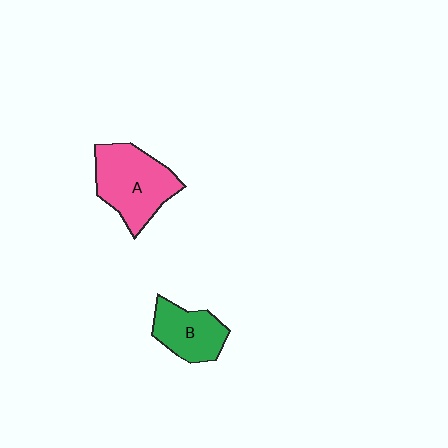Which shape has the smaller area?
Shape B (green).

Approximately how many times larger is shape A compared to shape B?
Approximately 1.5 times.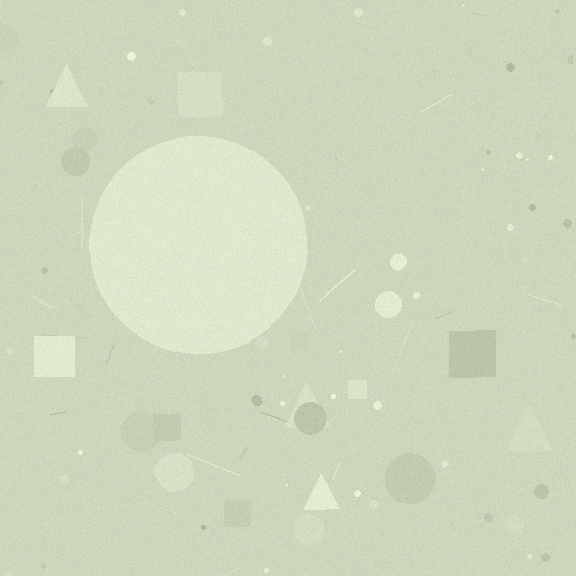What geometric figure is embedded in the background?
A circle is embedded in the background.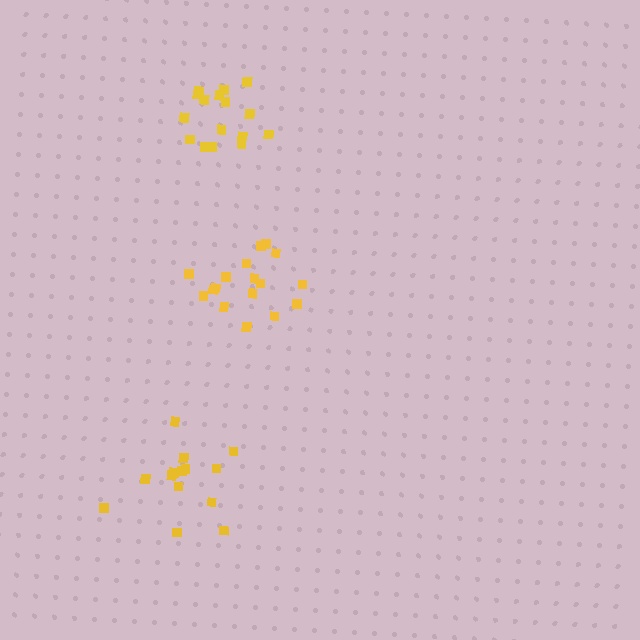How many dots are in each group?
Group 1: 14 dots, Group 2: 16 dots, Group 3: 17 dots (47 total).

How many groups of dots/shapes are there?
There are 3 groups.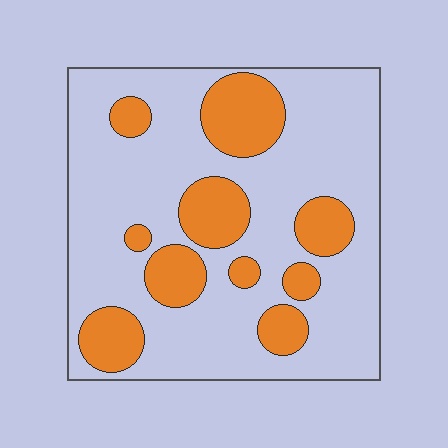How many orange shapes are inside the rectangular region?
10.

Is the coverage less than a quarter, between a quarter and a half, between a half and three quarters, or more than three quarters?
Between a quarter and a half.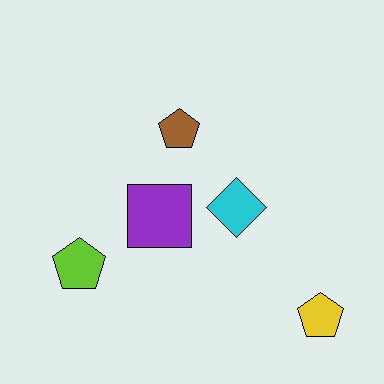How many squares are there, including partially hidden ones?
There is 1 square.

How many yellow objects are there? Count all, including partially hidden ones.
There is 1 yellow object.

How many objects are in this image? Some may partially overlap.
There are 5 objects.